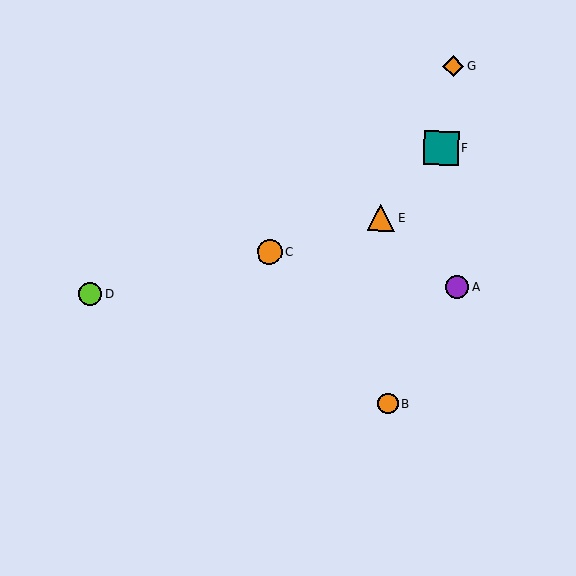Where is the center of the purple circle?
The center of the purple circle is at (457, 287).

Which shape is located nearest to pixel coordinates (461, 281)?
The purple circle (labeled A) at (457, 287) is nearest to that location.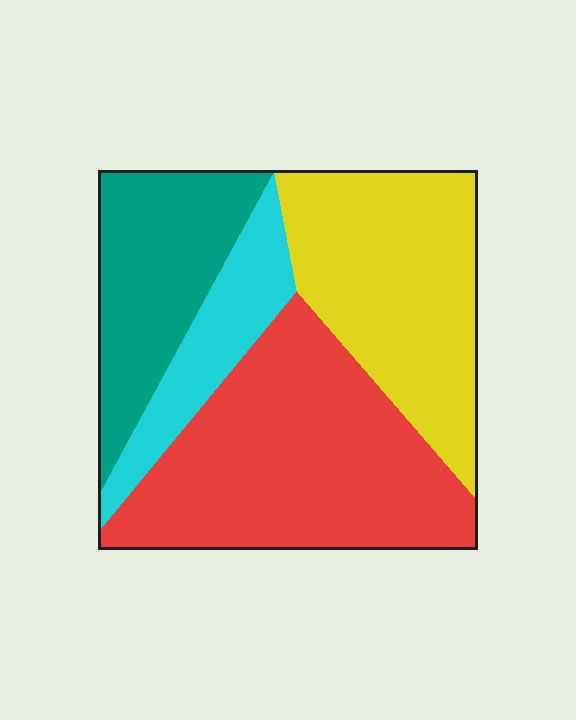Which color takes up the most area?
Red, at roughly 40%.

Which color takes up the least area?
Cyan, at roughly 10%.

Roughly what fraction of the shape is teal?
Teal takes up between a sixth and a third of the shape.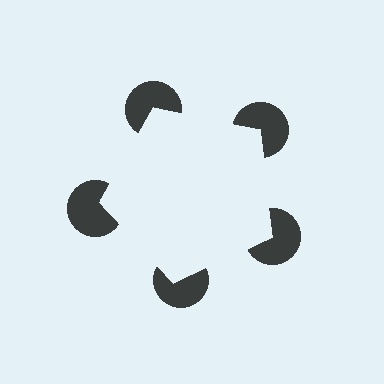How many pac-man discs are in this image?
There are 5 — one at each vertex of the illusory pentagon.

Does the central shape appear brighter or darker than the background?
It typically appears slightly brighter than the background, even though no actual brightness change is drawn.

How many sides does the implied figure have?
5 sides.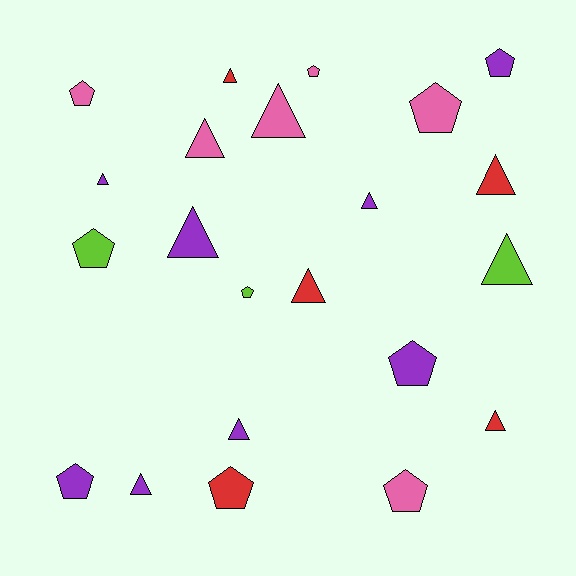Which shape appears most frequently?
Triangle, with 12 objects.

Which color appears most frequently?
Purple, with 8 objects.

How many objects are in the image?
There are 22 objects.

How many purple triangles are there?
There are 5 purple triangles.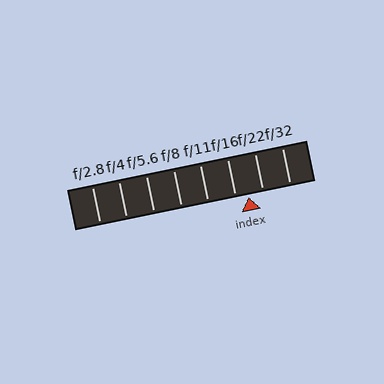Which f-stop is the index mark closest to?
The index mark is closest to f/16.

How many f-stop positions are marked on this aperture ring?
There are 8 f-stop positions marked.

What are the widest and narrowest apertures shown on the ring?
The widest aperture shown is f/2.8 and the narrowest is f/32.